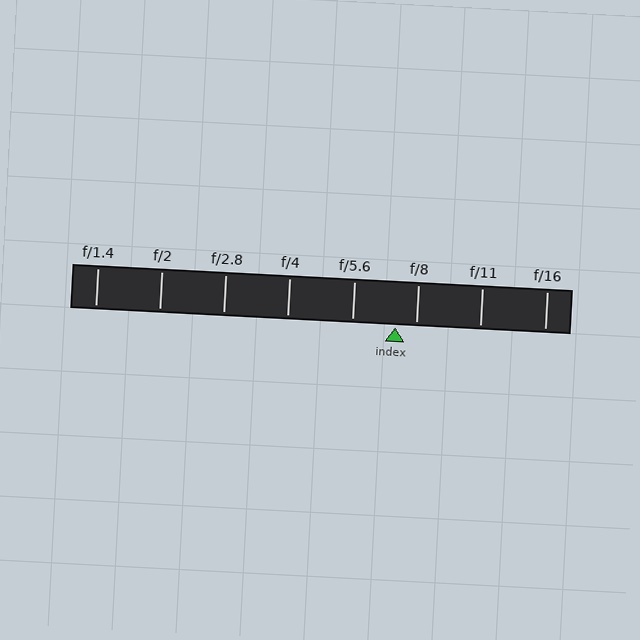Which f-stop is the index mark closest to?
The index mark is closest to f/8.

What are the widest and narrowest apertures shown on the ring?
The widest aperture shown is f/1.4 and the narrowest is f/16.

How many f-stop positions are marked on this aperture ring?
There are 8 f-stop positions marked.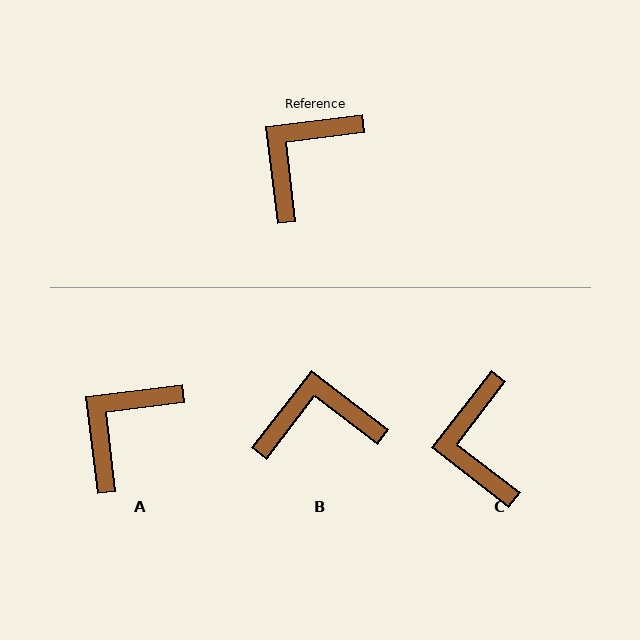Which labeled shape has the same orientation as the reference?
A.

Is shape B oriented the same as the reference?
No, it is off by about 45 degrees.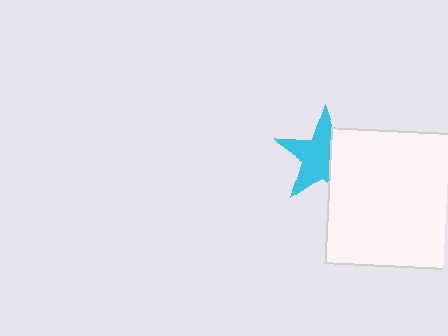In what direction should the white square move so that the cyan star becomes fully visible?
The white square should move right. That is the shortest direction to clear the overlap and leave the cyan star fully visible.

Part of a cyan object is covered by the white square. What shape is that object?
It is a star.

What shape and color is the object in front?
The object in front is a white square.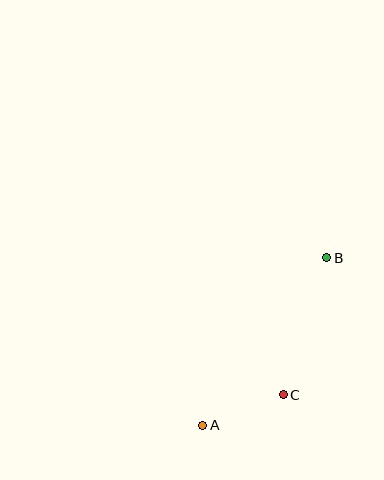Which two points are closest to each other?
Points A and C are closest to each other.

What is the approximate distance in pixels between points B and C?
The distance between B and C is approximately 144 pixels.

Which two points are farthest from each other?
Points A and B are farthest from each other.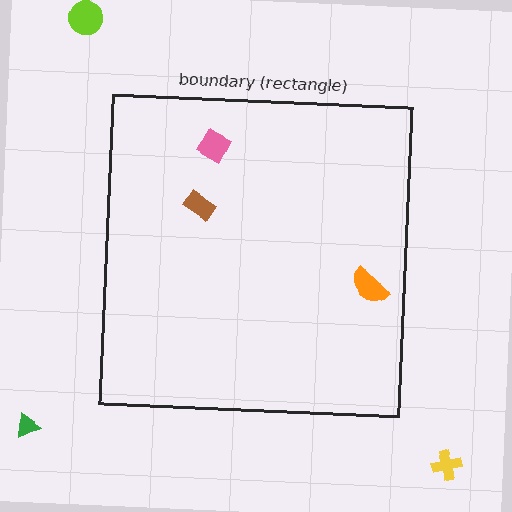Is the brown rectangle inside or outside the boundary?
Inside.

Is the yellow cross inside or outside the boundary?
Outside.